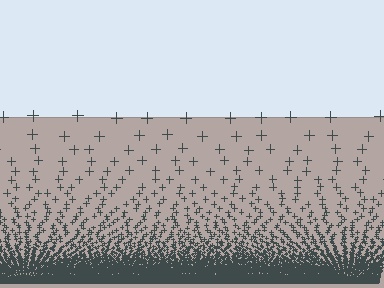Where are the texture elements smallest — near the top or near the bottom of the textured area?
Near the bottom.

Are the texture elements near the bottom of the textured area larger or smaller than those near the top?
Smaller. The gradient is inverted — elements near the bottom are smaller and denser.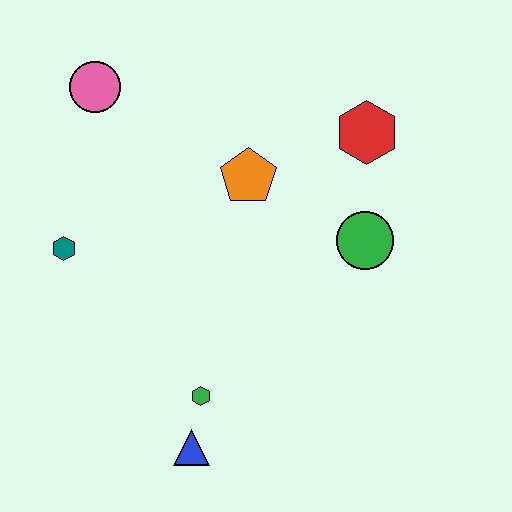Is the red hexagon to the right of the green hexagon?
Yes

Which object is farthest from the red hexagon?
The blue triangle is farthest from the red hexagon.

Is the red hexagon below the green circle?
No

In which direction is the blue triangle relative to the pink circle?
The blue triangle is below the pink circle.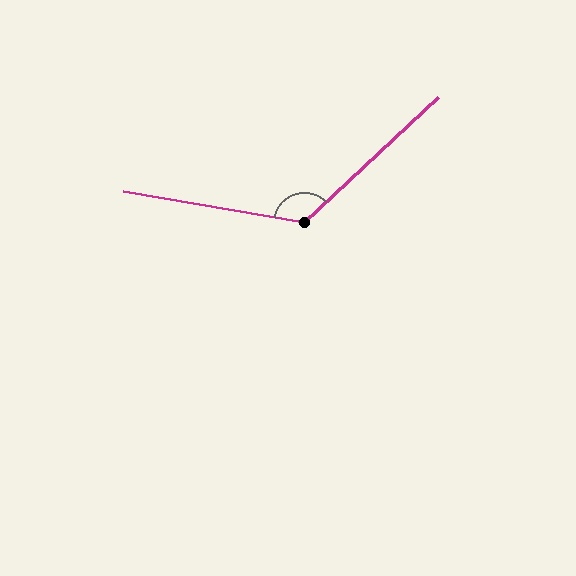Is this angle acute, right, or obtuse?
It is obtuse.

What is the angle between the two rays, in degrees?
Approximately 127 degrees.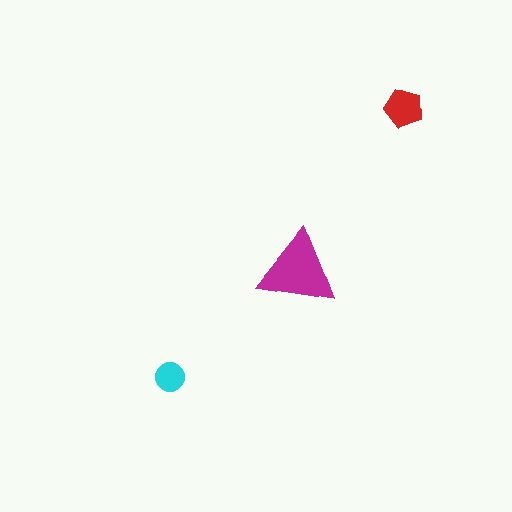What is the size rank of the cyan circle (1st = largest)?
3rd.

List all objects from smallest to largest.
The cyan circle, the red pentagon, the magenta triangle.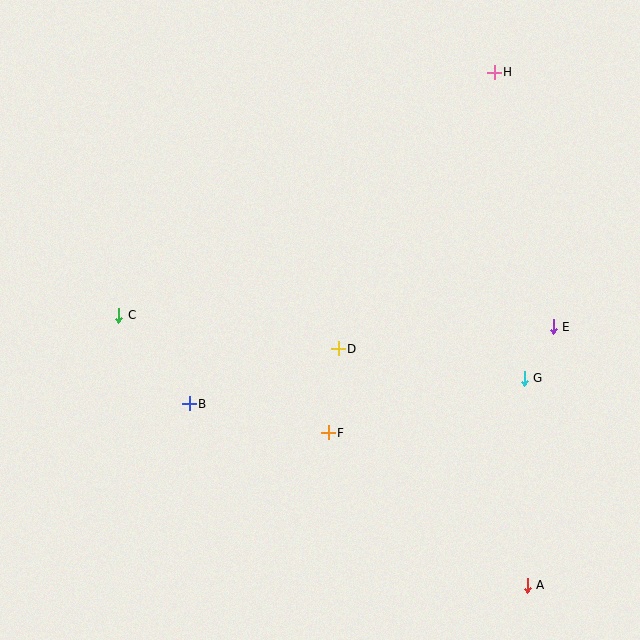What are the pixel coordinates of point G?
Point G is at (524, 378).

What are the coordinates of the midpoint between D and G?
The midpoint between D and G is at (431, 363).